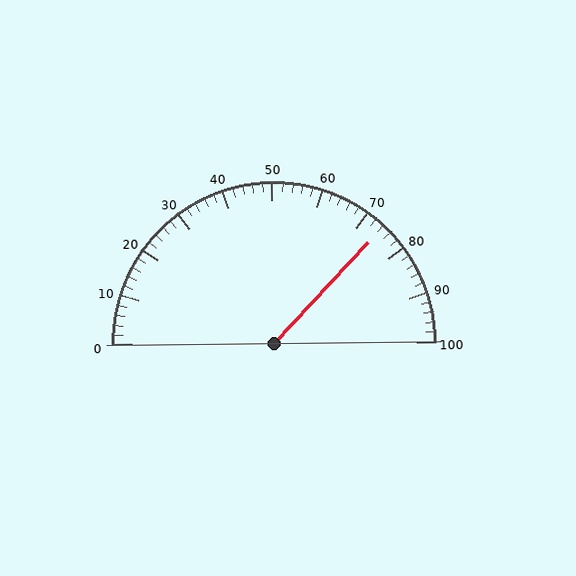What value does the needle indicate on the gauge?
The needle indicates approximately 74.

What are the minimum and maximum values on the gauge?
The gauge ranges from 0 to 100.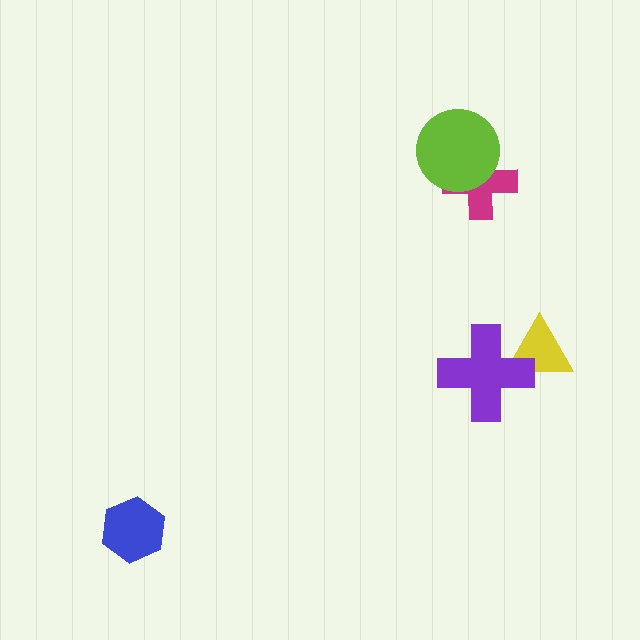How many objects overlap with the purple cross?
1 object overlaps with the purple cross.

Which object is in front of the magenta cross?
The lime circle is in front of the magenta cross.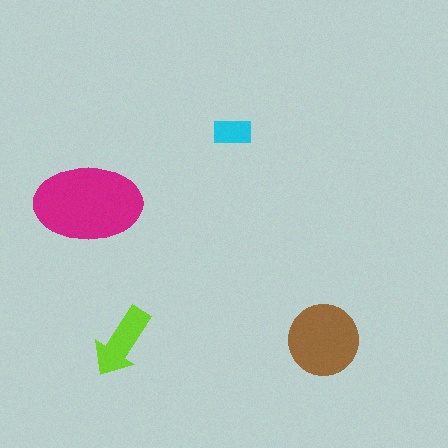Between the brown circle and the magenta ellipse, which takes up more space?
The magenta ellipse.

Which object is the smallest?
The cyan rectangle.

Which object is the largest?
The magenta ellipse.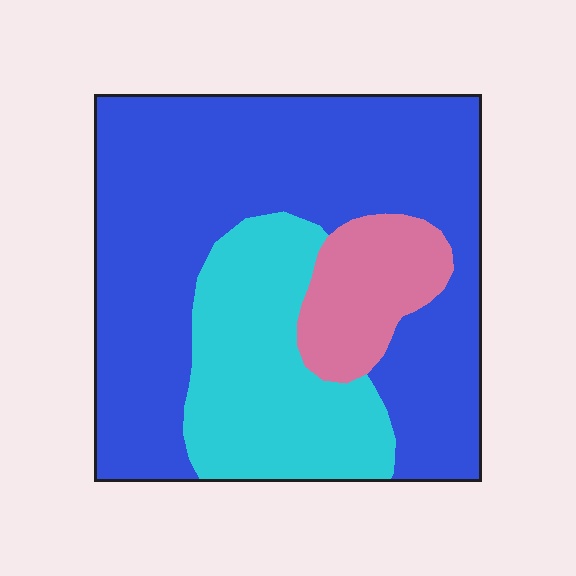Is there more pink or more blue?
Blue.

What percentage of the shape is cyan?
Cyan takes up between a quarter and a half of the shape.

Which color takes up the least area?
Pink, at roughly 10%.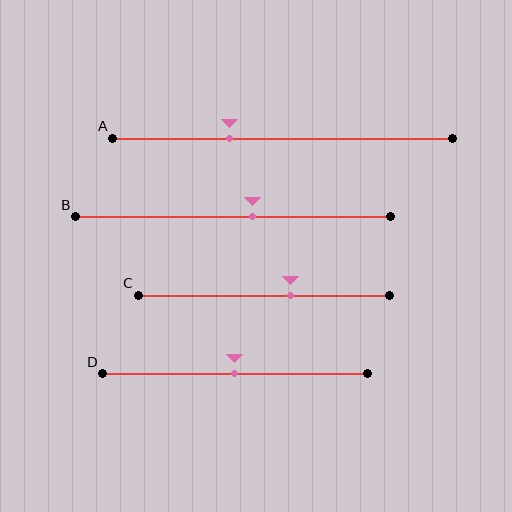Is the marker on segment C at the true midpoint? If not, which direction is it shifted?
No, the marker on segment C is shifted to the right by about 10% of the segment length.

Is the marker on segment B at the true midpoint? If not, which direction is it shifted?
No, the marker on segment B is shifted to the right by about 6% of the segment length.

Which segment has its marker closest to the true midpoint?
Segment D has its marker closest to the true midpoint.